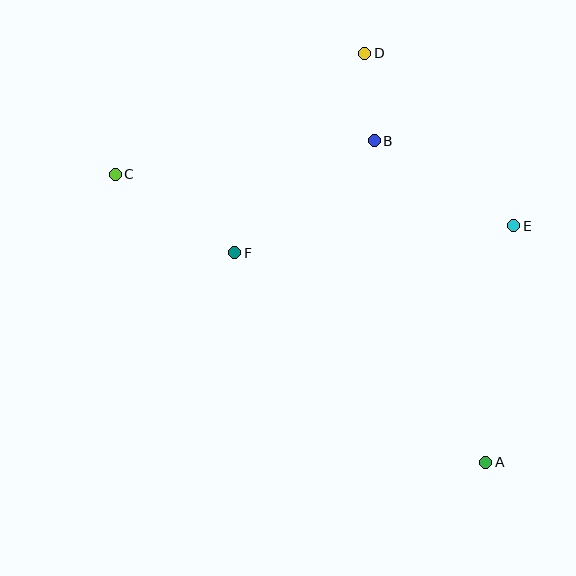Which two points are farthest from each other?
Points A and C are farthest from each other.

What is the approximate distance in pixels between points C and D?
The distance between C and D is approximately 277 pixels.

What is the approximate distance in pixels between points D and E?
The distance between D and E is approximately 228 pixels.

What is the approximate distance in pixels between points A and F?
The distance between A and F is approximately 327 pixels.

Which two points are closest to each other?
Points B and D are closest to each other.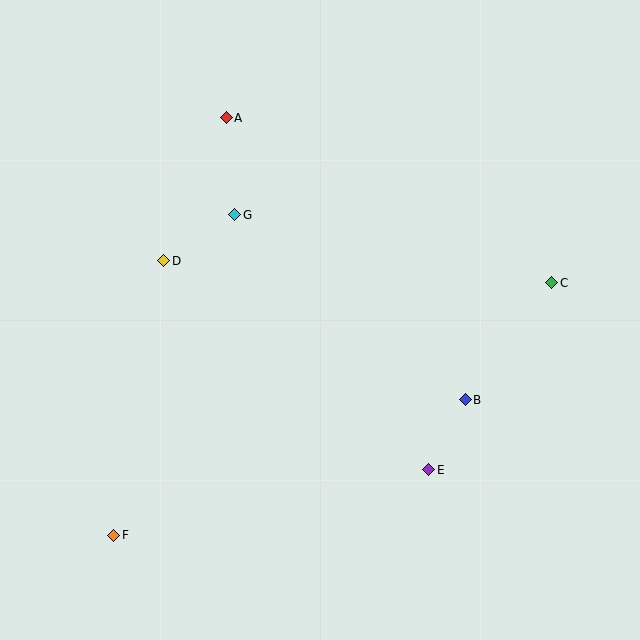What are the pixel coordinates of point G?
Point G is at (235, 215).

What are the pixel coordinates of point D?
Point D is at (164, 261).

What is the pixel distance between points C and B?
The distance between C and B is 146 pixels.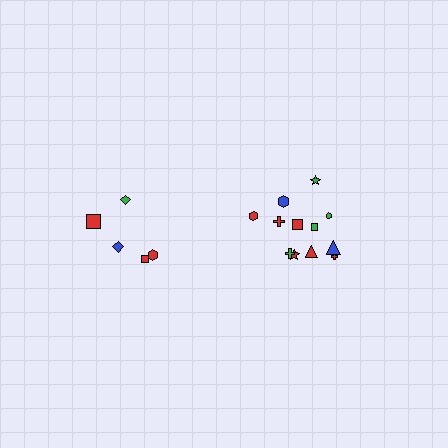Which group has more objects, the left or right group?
The right group.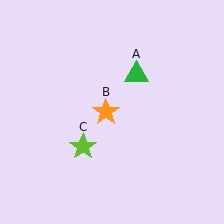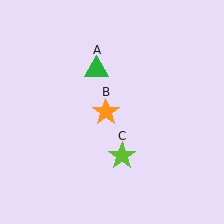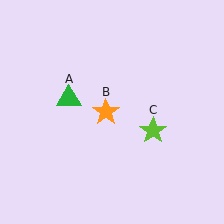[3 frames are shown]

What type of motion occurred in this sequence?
The green triangle (object A), lime star (object C) rotated counterclockwise around the center of the scene.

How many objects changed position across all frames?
2 objects changed position: green triangle (object A), lime star (object C).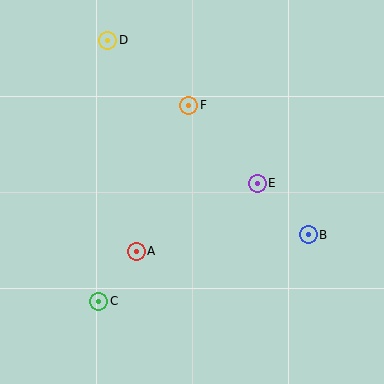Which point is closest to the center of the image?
Point E at (257, 183) is closest to the center.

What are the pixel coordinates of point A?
Point A is at (136, 251).